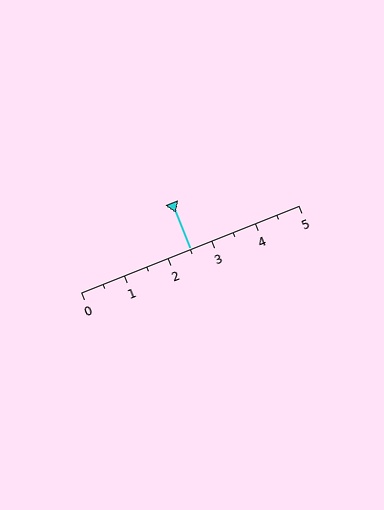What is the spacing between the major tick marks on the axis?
The major ticks are spaced 1 apart.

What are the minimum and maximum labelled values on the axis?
The axis runs from 0 to 5.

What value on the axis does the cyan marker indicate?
The marker indicates approximately 2.5.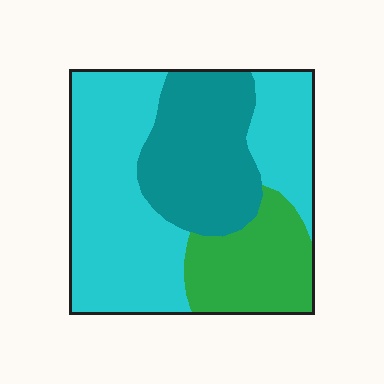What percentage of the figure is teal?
Teal takes up about one quarter (1/4) of the figure.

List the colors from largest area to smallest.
From largest to smallest: cyan, teal, green.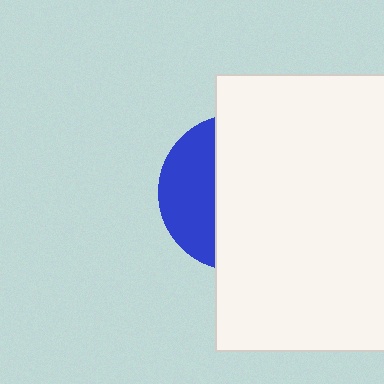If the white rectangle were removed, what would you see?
You would see the complete blue circle.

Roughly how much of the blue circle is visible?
A small part of it is visible (roughly 33%).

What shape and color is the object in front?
The object in front is a white rectangle.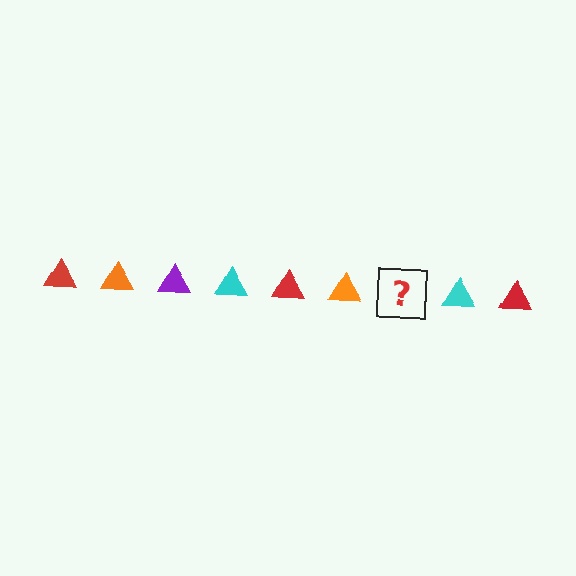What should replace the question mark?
The question mark should be replaced with a purple triangle.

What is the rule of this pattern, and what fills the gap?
The rule is that the pattern cycles through red, orange, purple, cyan triangles. The gap should be filled with a purple triangle.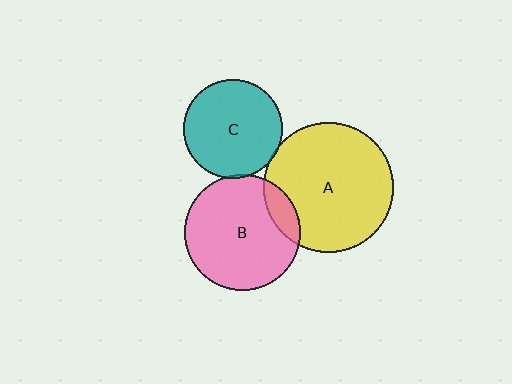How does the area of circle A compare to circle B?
Approximately 1.3 times.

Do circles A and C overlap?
Yes.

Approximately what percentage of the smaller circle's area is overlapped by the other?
Approximately 5%.